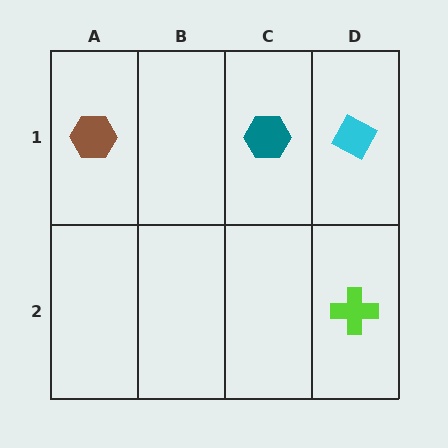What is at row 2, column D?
A lime cross.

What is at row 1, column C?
A teal hexagon.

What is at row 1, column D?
A cyan diamond.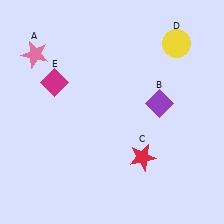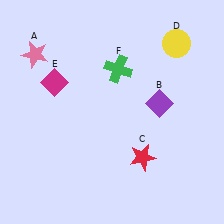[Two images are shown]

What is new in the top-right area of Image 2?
A green cross (F) was added in the top-right area of Image 2.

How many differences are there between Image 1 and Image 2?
There is 1 difference between the two images.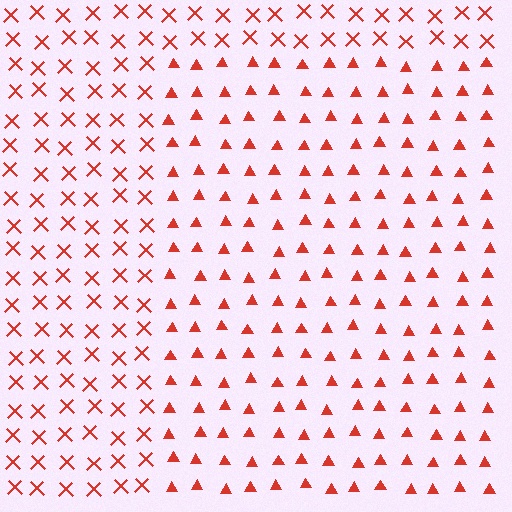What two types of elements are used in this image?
The image uses triangles inside the rectangle region and X marks outside it.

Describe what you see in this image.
The image is filled with small red elements arranged in a uniform grid. A rectangle-shaped region contains triangles, while the surrounding area contains X marks. The boundary is defined purely by the change in element shape.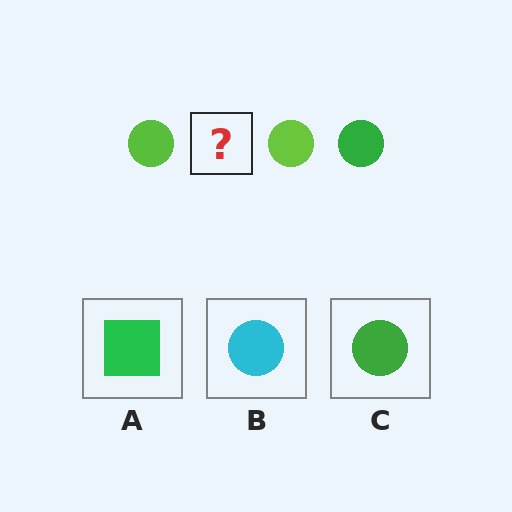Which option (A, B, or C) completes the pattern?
C.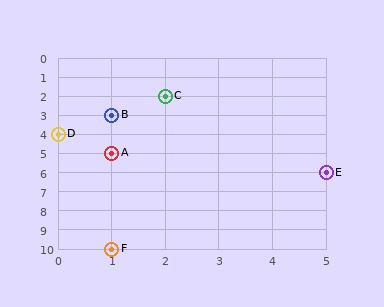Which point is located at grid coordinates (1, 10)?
Point F is at (1, 10).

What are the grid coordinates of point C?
Point C is at grid coordinates (2, 2).